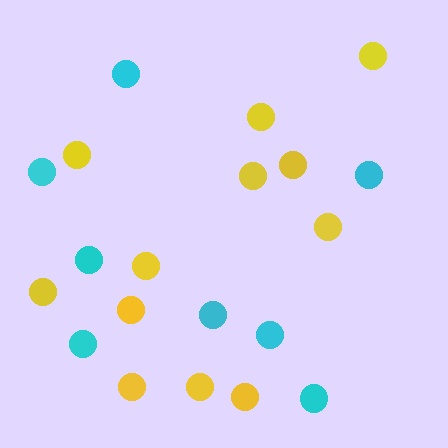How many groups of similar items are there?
There are 2 groups: one group of yellow circles (12) and one group of cyan circles (8).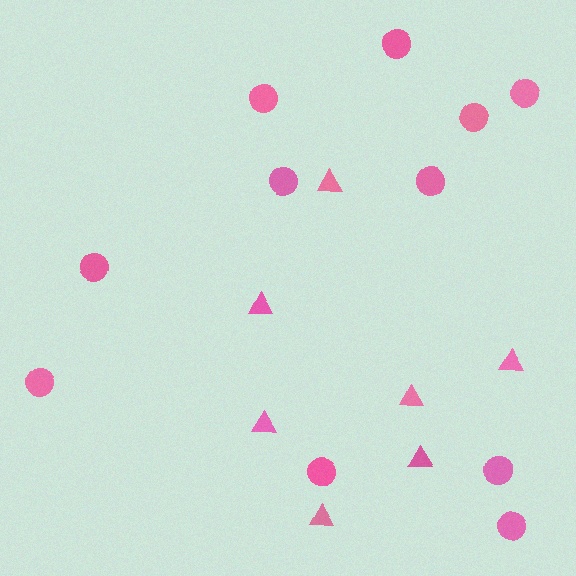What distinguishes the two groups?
There are 2 groups: one group of triangles (7) and one group of circles (11).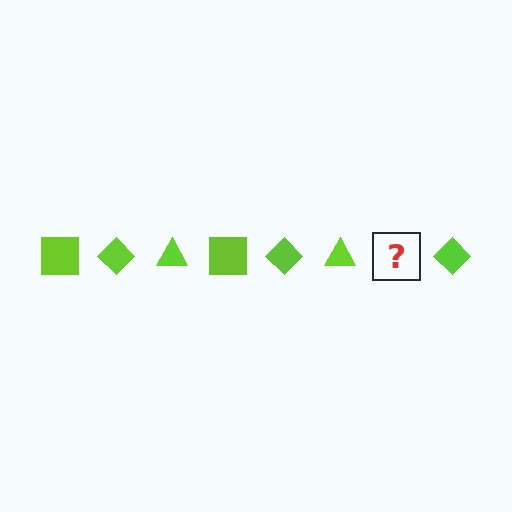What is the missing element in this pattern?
The missing element is a lime square.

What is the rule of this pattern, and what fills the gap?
The rule is that the pattern cycles through square, diamond, triangle shapes in lime. The gap should be filled with a lime square.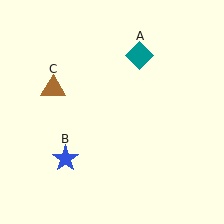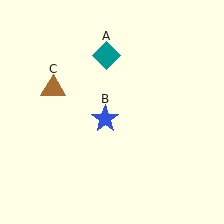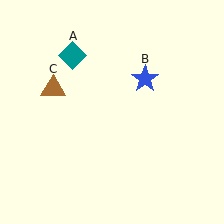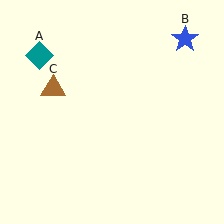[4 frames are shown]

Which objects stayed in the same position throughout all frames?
Brown triangle (object C) remained stationary.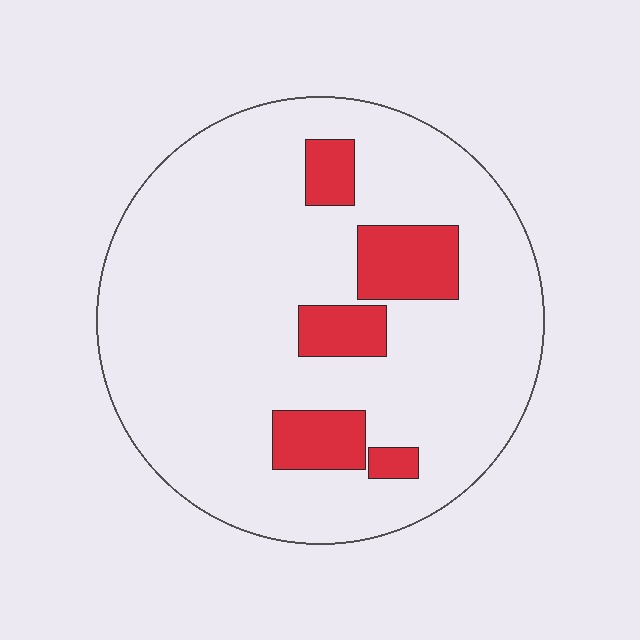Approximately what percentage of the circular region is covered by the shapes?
Approximately 15%.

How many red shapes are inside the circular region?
5.